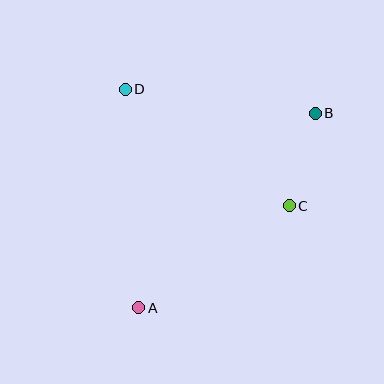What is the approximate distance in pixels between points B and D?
The distance between B and D is approximately 192 pixels.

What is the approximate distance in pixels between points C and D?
The distance between C and D is approximately 201 pixels.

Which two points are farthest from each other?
Points A and B are farthest from each other.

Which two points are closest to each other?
Points B and C are closest to each other.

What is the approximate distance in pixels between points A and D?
The distance between A and D is approximately 219 pixels.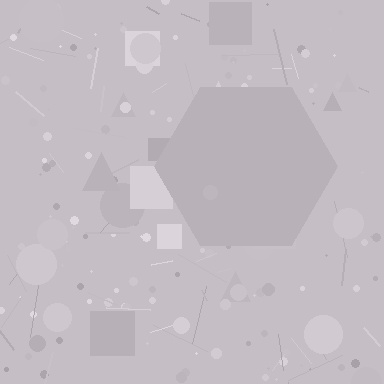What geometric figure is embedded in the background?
A hexagon is embedded in the background.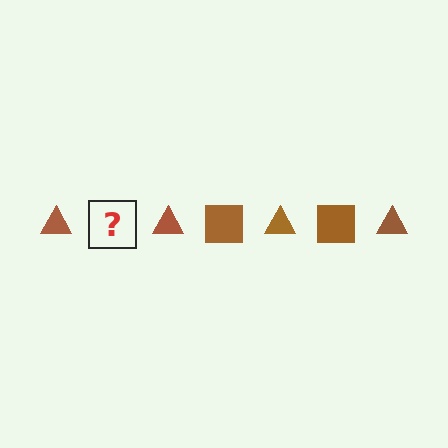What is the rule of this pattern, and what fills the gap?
The rule is that the pattern cycles through triangle, square shapes in brown. The gap should be filled with a brown square.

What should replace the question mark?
The question mark should be replaced with a brown square.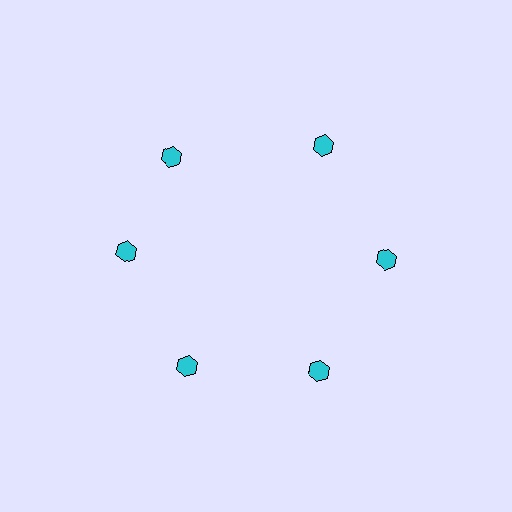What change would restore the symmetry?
The symmetry would be restored by rotating it back into even spacing with its neighbors so that all 6 hexagons sit at equal angles and equal distance from the center.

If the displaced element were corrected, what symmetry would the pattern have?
It would have 6-fold rotational symmetry — the pattern would map onto itself every 60 degrees.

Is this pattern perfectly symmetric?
No. The 6 cyan hexagons are arranged in a ring, but one element near the 11 o'clock position is rotated out of alignment along the ring, breaking the 6-fold rotational symmetry.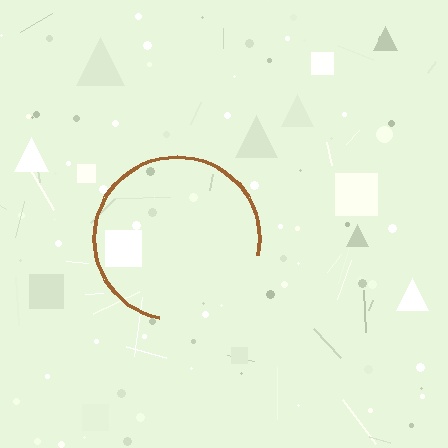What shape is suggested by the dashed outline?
The dashed outline suggests a circle.